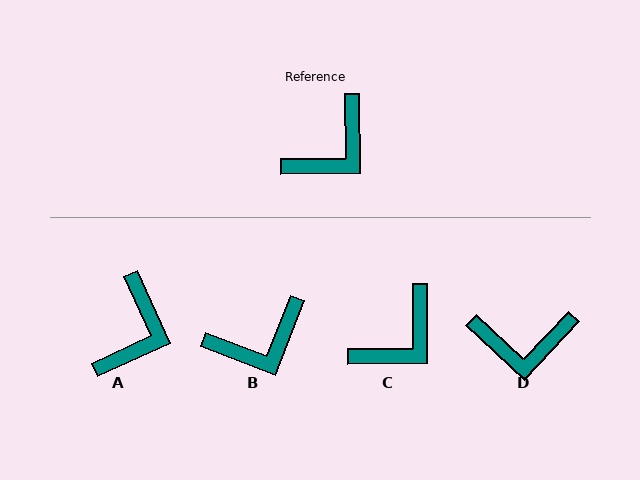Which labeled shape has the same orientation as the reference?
C.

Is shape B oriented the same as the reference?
No, it is off by about 22 degrees.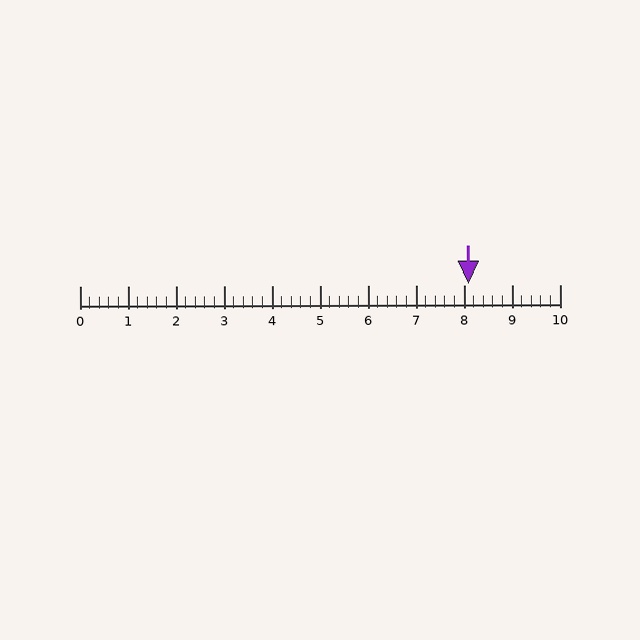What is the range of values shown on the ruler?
The ruler shows values from 0 to 10.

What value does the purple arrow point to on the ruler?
The purple arrow points to approximately 8.1.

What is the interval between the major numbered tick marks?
The major tick marks are spaced 1 units apart.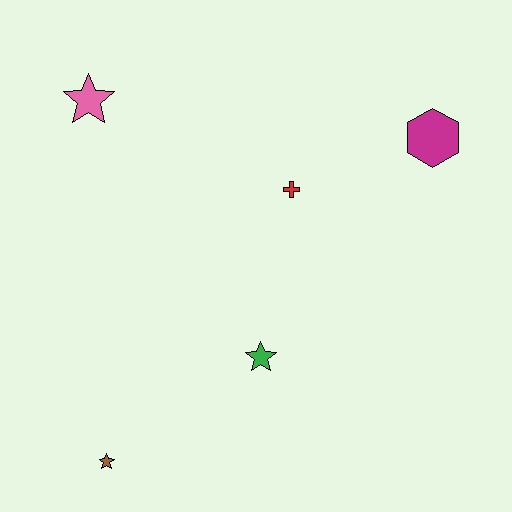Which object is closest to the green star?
The red cross is closest to the green star.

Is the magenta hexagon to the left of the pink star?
No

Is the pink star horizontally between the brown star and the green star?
No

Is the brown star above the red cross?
No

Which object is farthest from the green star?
The pink star is farthest from the green star.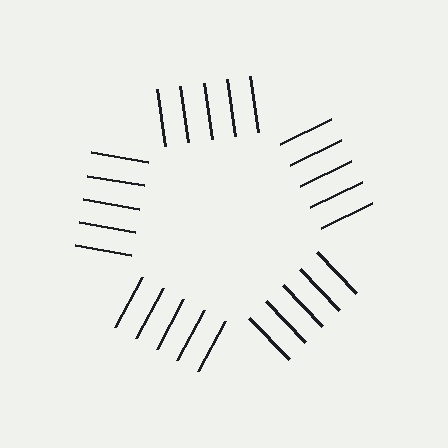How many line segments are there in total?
25 — 5 along each of the 5 edges.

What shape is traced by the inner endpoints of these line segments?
An illusory pentagon — the line segments terminate on its edges but no continuous stroke is drawn.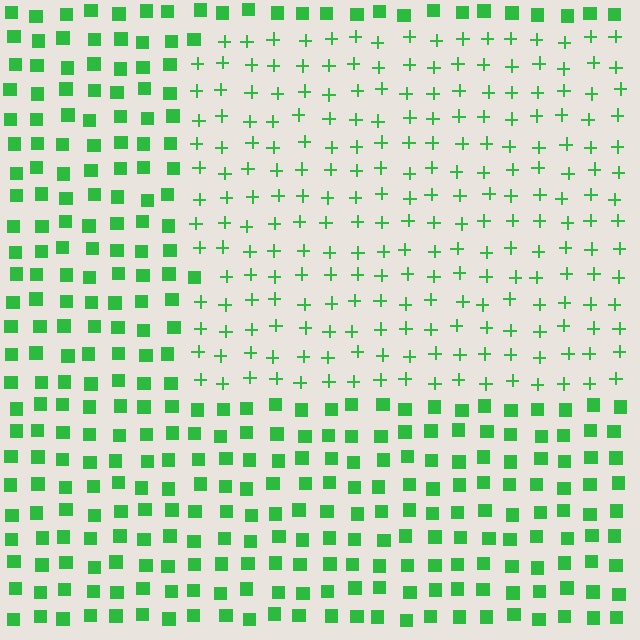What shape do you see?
I see a rectangle.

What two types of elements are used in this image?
The image uses plus signs inside the rectangle region and squares outside it.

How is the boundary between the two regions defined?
The boundary is defined by a change in element shape: plus signs inside vs. squares outside. All elements share the same color and spacing.